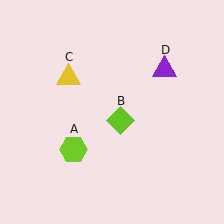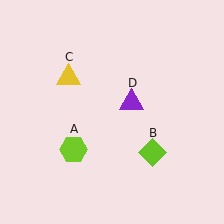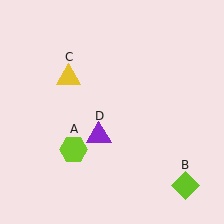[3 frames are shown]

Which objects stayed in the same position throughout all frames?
Lime hexagon (object A) and yellow triangle (object C) remained stationary.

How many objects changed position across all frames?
2 objects changed position: lime diamond (object B), purple triangle (object D).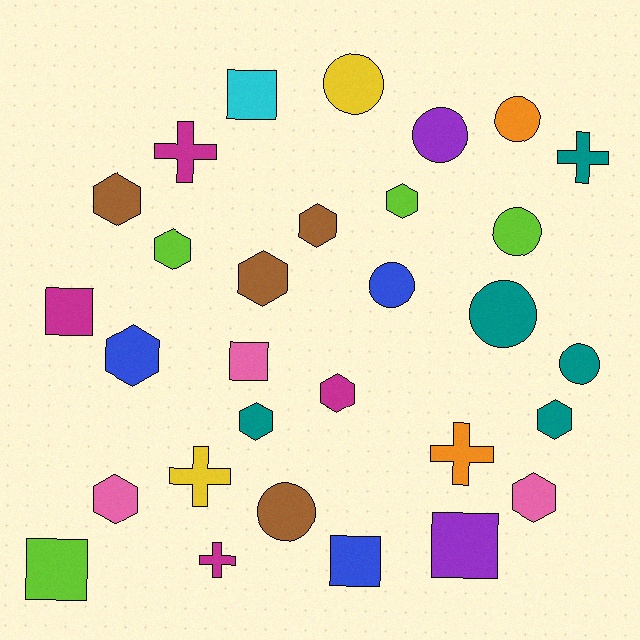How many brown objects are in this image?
There are 4 brown objects.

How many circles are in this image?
There are 8 circles.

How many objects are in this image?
There are 30 objects.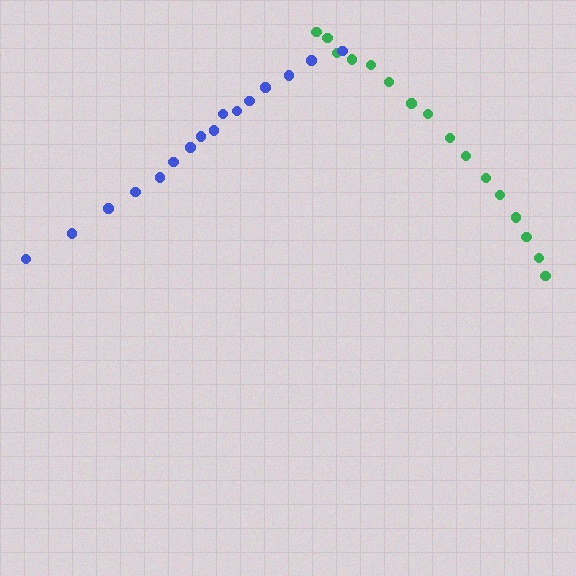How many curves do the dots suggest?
There are 2 distinct paths.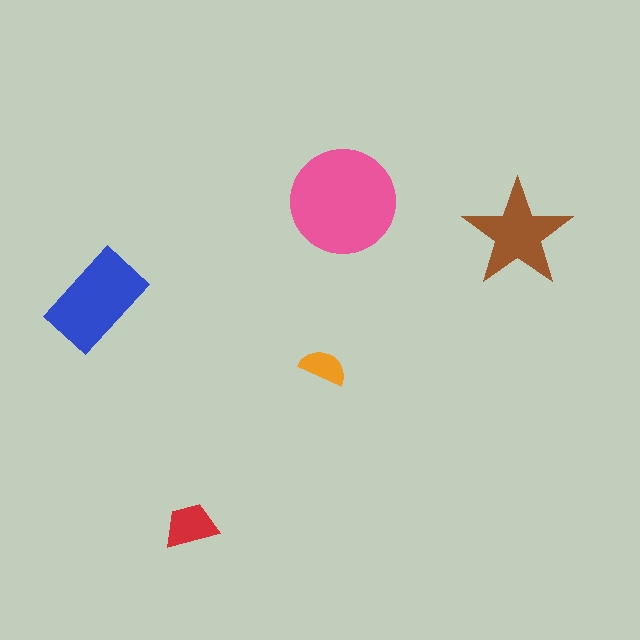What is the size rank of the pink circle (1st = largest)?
1st.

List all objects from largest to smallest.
The pink circle, the blue rectangle, the brown star, the red trapezoid, the orange semicircle.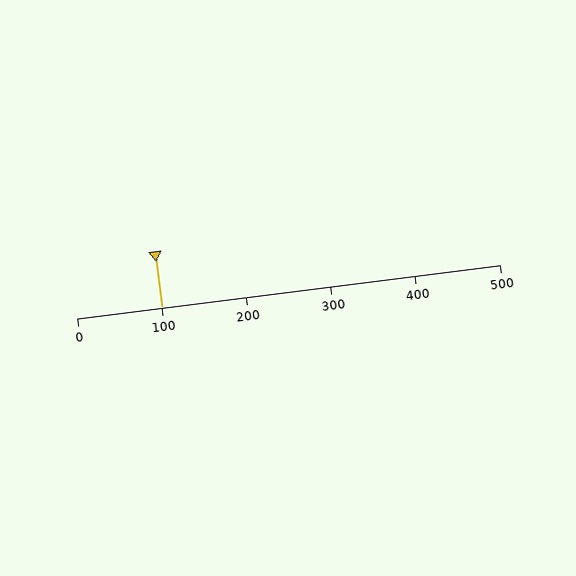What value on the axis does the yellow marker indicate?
The marker indicates approximately 100.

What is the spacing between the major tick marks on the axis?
The major ticks are spaced 100 apart.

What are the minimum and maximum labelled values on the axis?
The axis runs from 0 to 500.